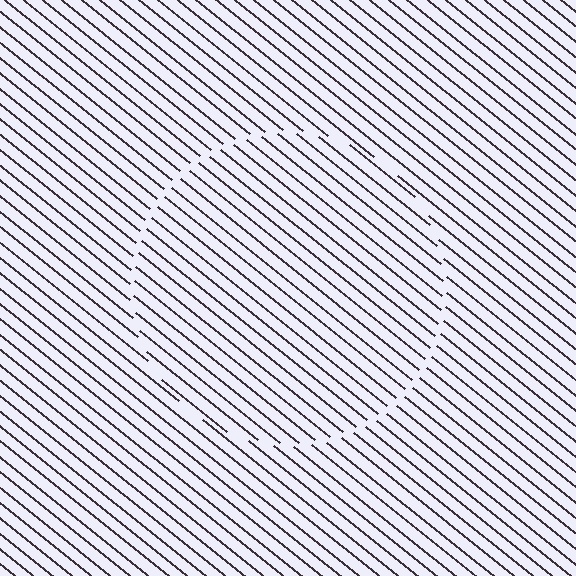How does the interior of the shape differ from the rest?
The interior of the shape contains the same grating, shifted by half a period — the contour is defined by the phase discontinuity where line-ends from the inner and outer gratings abut.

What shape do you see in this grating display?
An illusory circle. The interior of the shape contains the same grating, shifted by half a period — the contour is defined by the phase discontinuity where line-ends from the inner and outer gratings abut.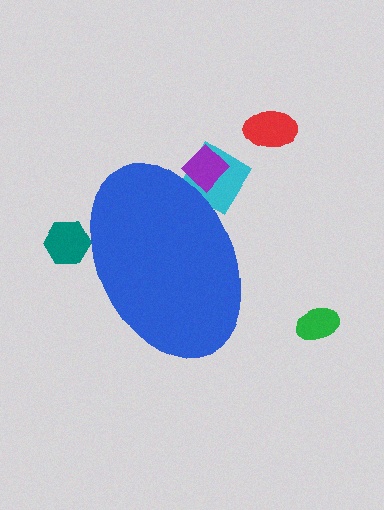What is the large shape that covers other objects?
A blue ellipse.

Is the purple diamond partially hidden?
Yes, the purple diamond is partially hidden behind the blue ellipse.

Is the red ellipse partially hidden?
No, the red ellipse is fully visible.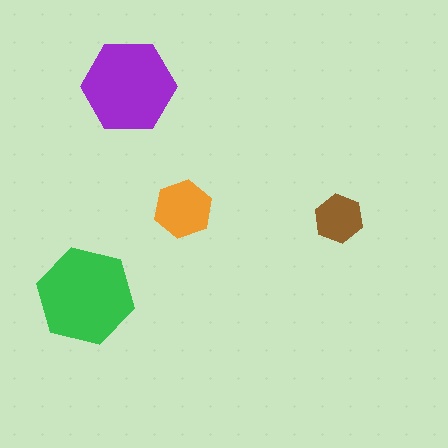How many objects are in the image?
There are 4 objects in the image.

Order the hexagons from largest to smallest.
the green one, the purple one, the orange one, the brown one.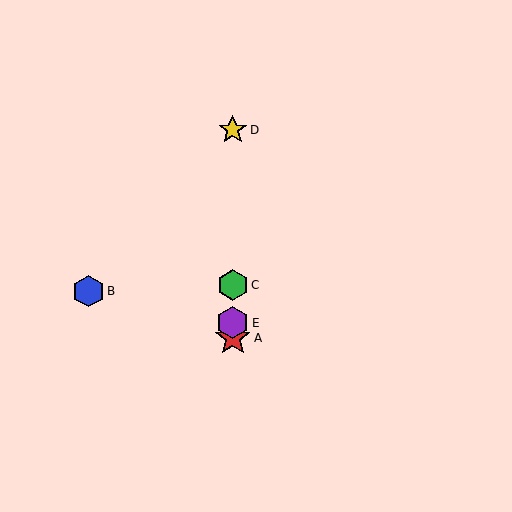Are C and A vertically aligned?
Yes, both are at x≈233.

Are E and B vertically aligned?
No, E is at x≈233 and B is at x≈88.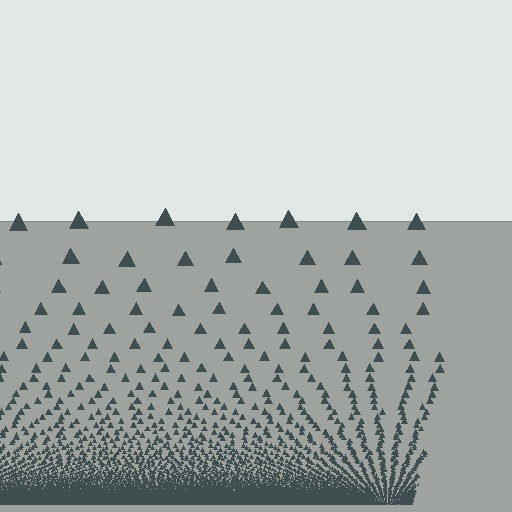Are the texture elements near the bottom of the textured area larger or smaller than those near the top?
Smaller. The gradient is inverted — elements near the bottom are smaller and denser.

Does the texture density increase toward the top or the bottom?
Density increases toward the bottom.